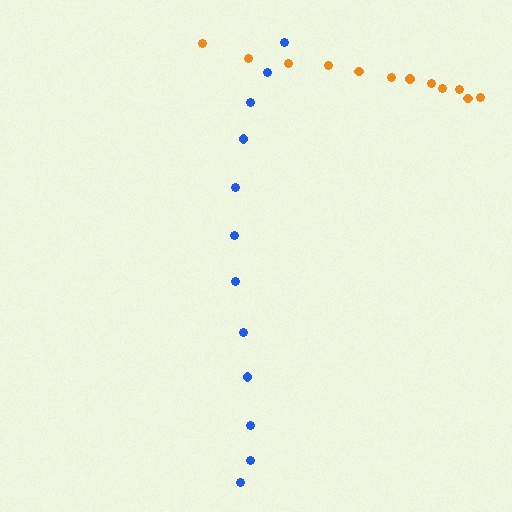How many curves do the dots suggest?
There are 2 distinct paths.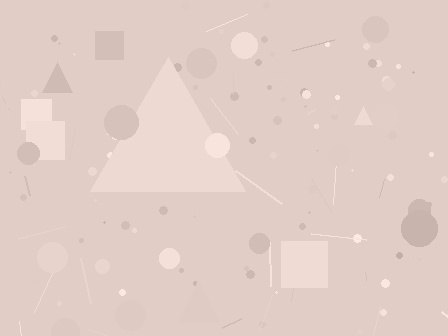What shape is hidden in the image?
A triangle is hidden in the image.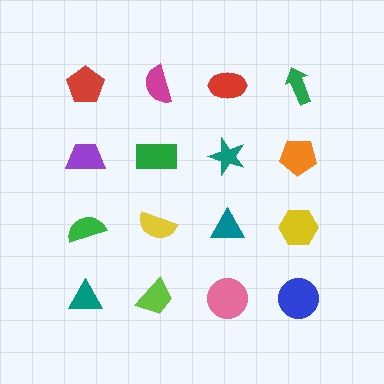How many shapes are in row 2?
4 shapes.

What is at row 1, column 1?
A red pentagon.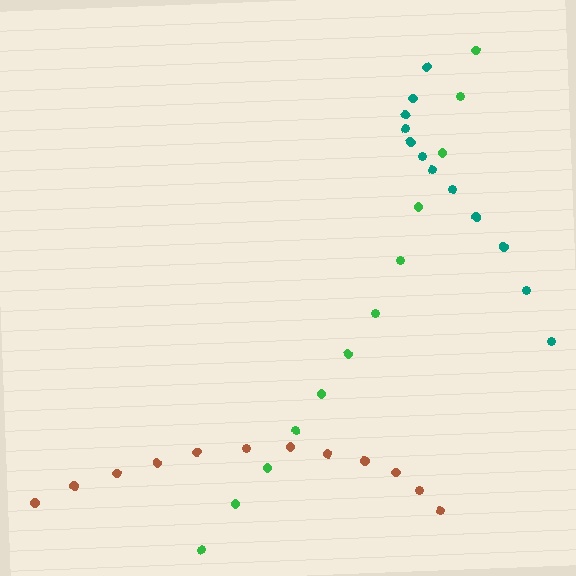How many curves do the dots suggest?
There are 3 distinct paths.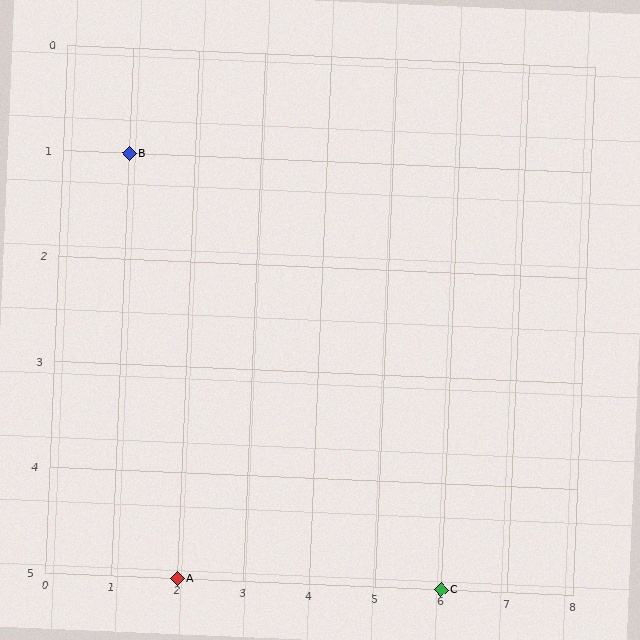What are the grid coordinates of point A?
Point A is at grid coordinates (2, 5).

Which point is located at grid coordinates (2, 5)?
Point A is at (2, 5).